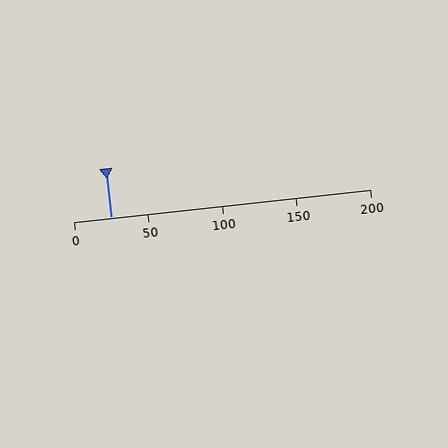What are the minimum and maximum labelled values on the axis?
The axis runs from 0 to 200.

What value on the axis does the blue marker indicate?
The marker indicates approximately 25.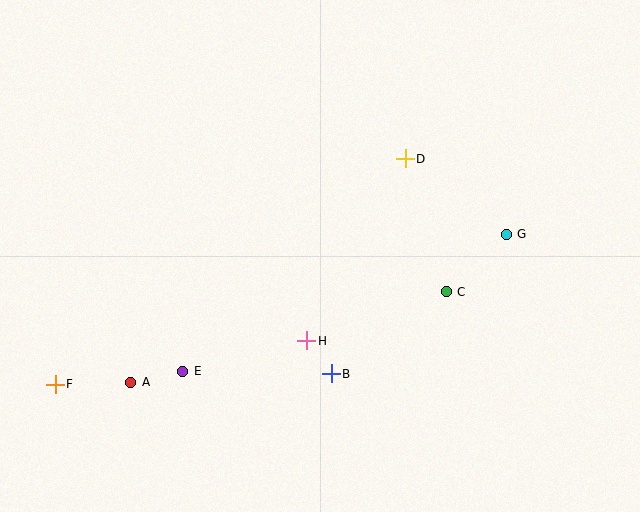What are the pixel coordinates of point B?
Point B is at (331, 374).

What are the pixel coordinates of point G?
Point G is at (506, 234).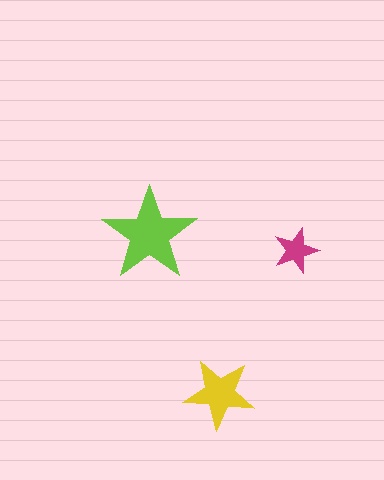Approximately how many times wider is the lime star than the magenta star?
About 2 times wider.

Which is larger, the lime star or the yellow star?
The lime one.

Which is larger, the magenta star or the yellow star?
The yellow one.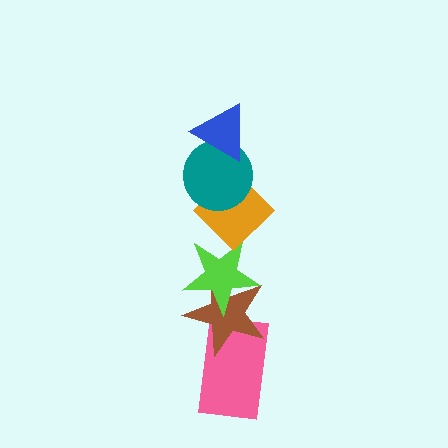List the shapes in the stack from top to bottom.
From top to bottom: the blue triangle, the teal circle, the orange diamond, the lime star, the brown star, the pink rectangle.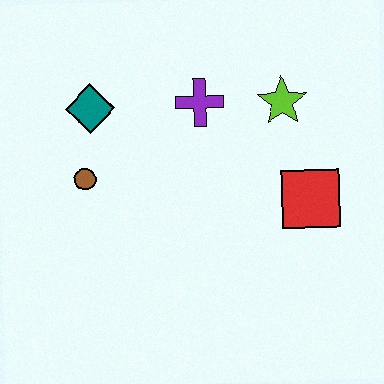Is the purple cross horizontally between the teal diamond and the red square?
Yes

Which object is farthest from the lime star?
The brown circle is farthest from the lime star.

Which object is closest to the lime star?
The purple cross is closest to the lime star.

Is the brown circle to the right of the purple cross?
No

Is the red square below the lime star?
Yes